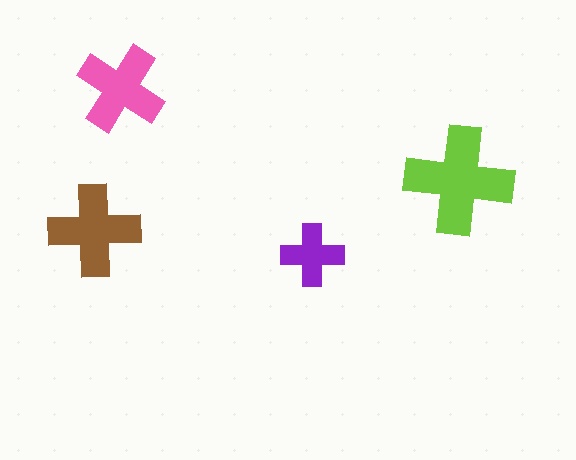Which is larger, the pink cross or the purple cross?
The pink one.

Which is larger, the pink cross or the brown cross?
The brown one.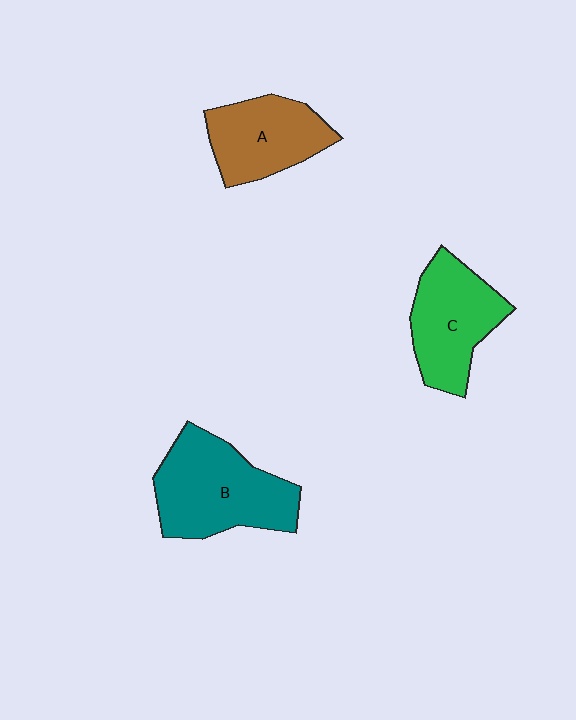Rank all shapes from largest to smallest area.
From largest to smallest: B (teal), C (green), A (brown).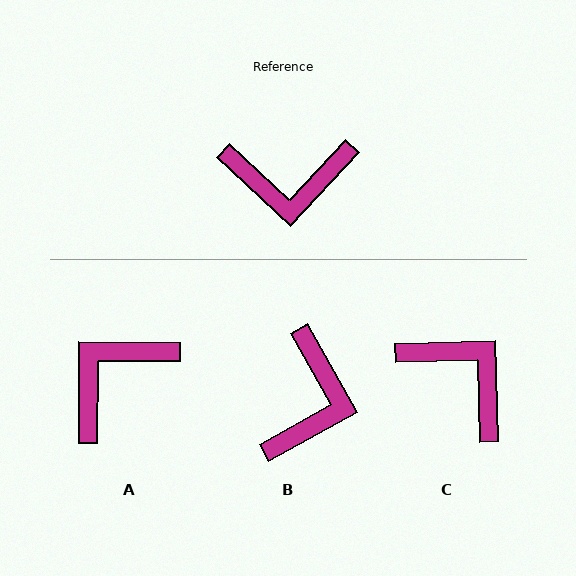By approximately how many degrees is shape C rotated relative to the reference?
Approximately 135 degrees counter-clockwise.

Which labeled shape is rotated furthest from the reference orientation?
A, about 137 degrees away.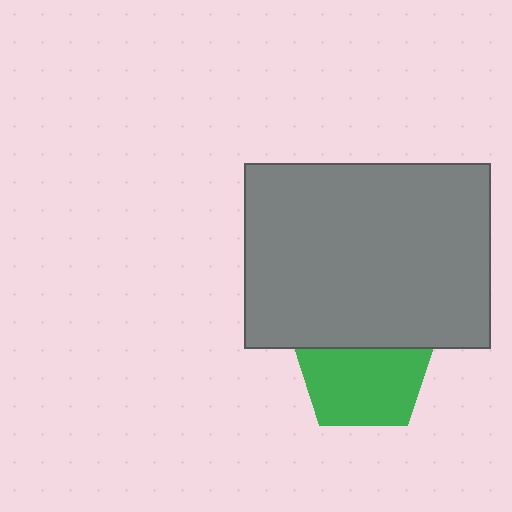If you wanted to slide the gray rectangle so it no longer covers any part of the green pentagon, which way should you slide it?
Slide it up — that is the most direct way to separate the two shapes.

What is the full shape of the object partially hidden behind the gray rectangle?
The partially hidden object is a green pentagon.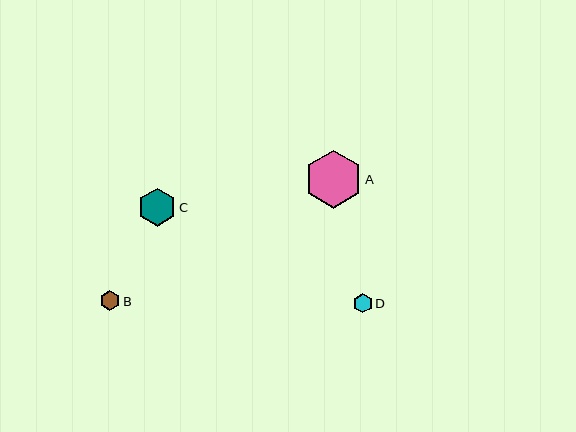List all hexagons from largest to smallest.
From largest to smallest: A, C, B, D.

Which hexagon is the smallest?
Hexagon D is the smallest with a size of approximately 19 pixels.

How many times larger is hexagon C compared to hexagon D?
Hexagon C is approximately 2.0 times the size of hexagon D.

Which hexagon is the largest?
Hexagon A is the largest with a size of approximately 58 pixels.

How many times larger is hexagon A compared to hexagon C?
Hexagon A is approximately 1.5 times the size of hexagon C.